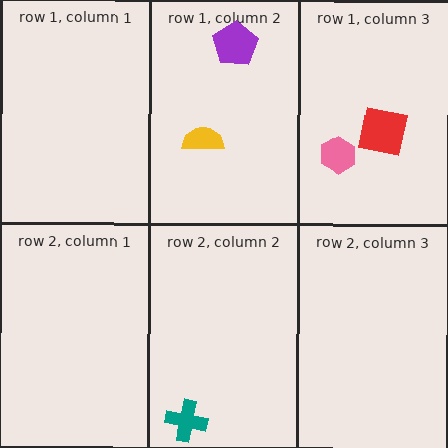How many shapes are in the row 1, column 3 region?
2.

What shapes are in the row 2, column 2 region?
The teal cross.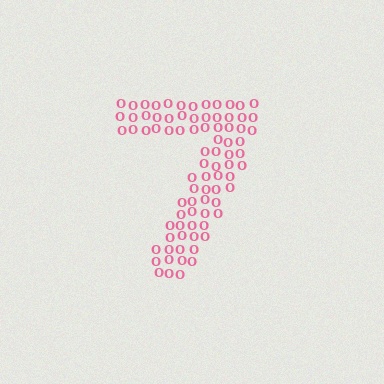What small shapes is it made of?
It is made of small letter O's.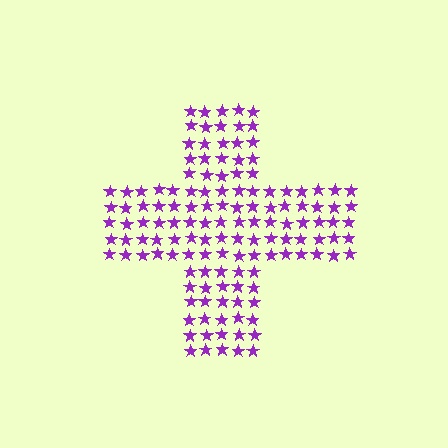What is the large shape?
The large shape is a cross.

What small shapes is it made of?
It is made of small stars.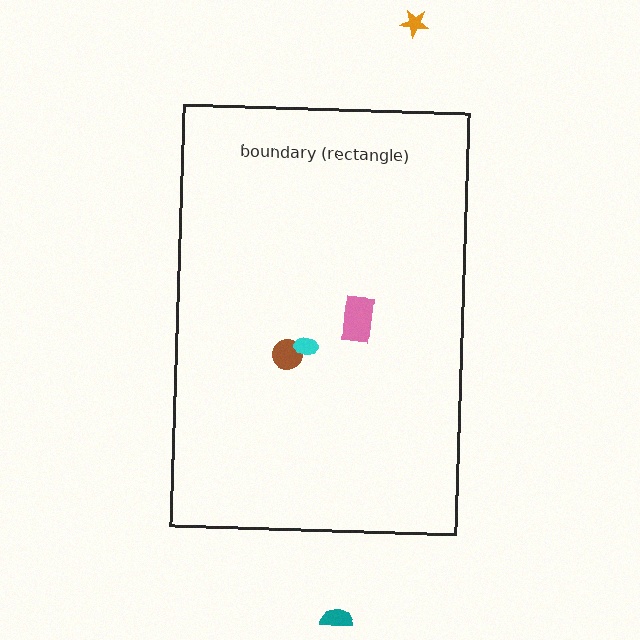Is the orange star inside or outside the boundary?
Outside.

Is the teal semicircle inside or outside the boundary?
Outside.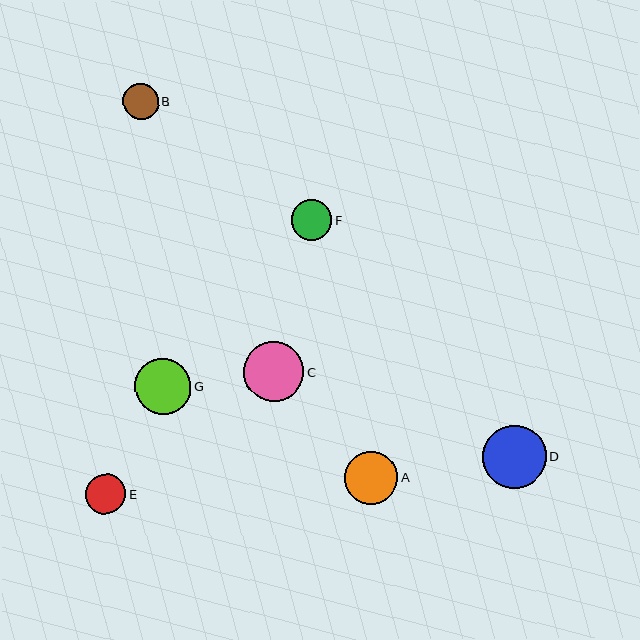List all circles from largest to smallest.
From largest to smallest: D, C, G, A, F, E, B.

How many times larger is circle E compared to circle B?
Circle E is approximately 1.1 times the size of circle B.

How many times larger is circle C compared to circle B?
Circle C is approximately 1.7 times the size of circle B.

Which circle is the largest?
Circle D is the largest with a size of approximately 64 pixels.